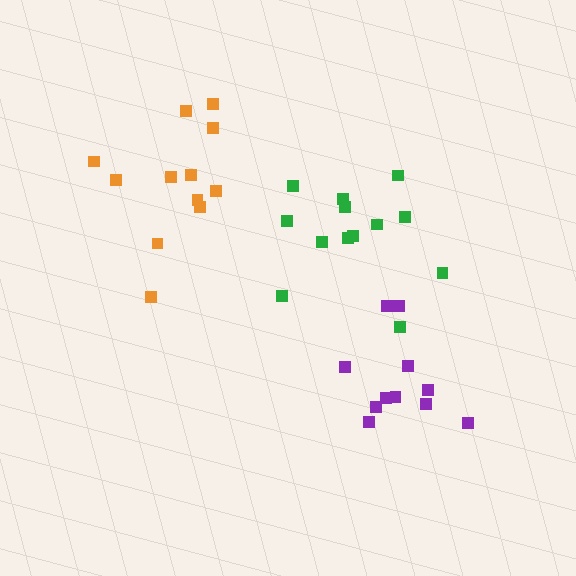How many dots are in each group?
Group 1: 13 dots, Group 2: 11 dots, Group 3: 12 dots (36 total).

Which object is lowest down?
The purple cluster is bottommost.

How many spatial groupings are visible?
There are 3 spatial groupings.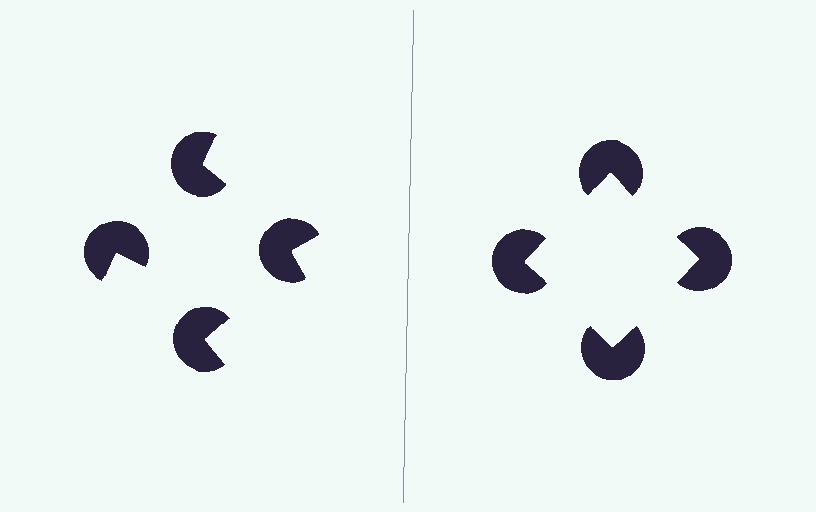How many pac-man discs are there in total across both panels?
8 — 4 on each side.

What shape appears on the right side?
An illusory square.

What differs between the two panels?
The pac-man discs are positioned identically on both sides; only the wedge orientations differ. On the right they align to a square; on the left they are misaligned.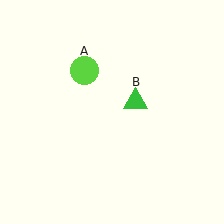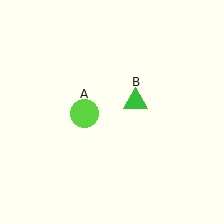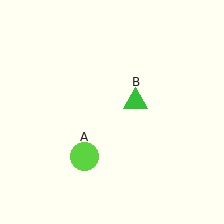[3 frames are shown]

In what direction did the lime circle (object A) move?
The lime circle (object A) moved down.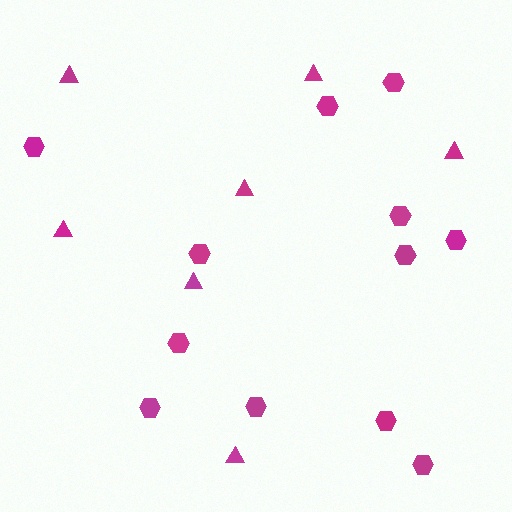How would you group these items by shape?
There are 2 groups: one group of triangles (7) and one group of hexagons (12).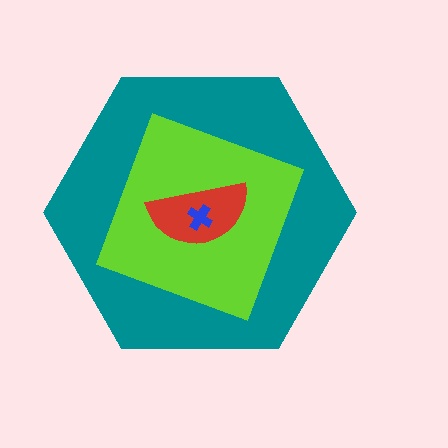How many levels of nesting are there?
4.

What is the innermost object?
The blue cross.